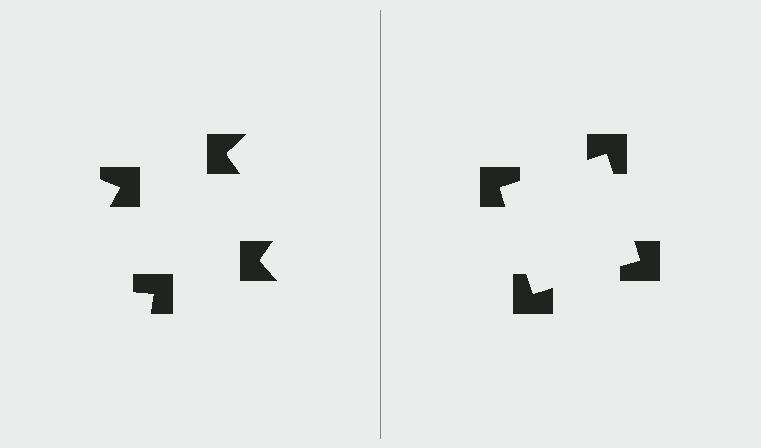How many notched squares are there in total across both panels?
8 — 4 on each side.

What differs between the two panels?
The notched squares are positioned identically on both sides; only the wedge orientations differ. On the right they align to a square; on the left they are misaligned.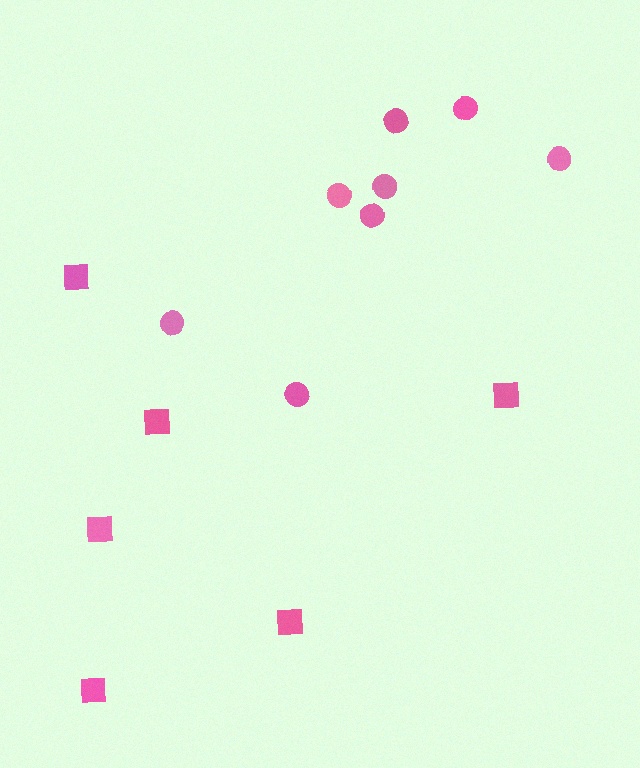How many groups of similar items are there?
There are 2 groups: one group of circles (8) and one group of squares (6).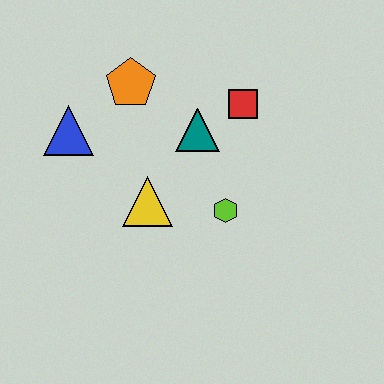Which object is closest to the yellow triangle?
The lime hexagon is closest to the yellow triangle.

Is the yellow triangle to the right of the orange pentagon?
Yes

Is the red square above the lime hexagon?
Yes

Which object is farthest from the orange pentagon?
The lime hexagon is farthest from the orange pentagon.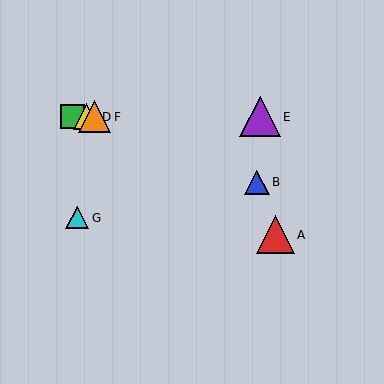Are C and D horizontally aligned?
Yes, both are at y≈117.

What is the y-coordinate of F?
Object F is at y≈117.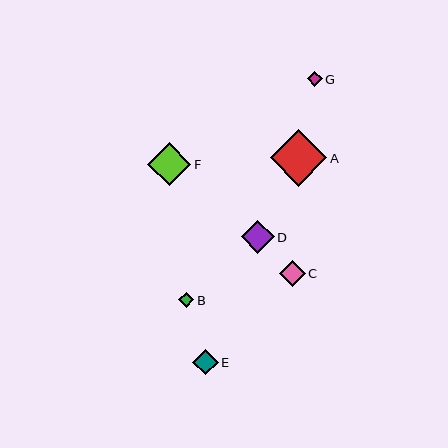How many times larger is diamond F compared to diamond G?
Diamond F is approximately 2.8 times the size of diamond G.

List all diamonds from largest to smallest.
From largest to smallest: A, F, D, C, E, G, B.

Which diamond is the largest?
Diamond A is the largest with a size of approximately 57 pixels.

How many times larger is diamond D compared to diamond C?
Diamond D is approximately 1.3 times the size of diamond C.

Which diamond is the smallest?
Diamond B is the smallest with a size of approximately 15 pixels.